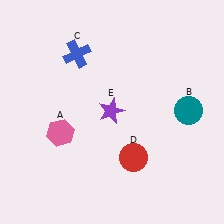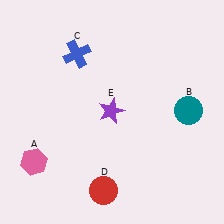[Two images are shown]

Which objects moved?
The objects that moved are: the pink hexagon (A), the red circle (D).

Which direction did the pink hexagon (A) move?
The pink hexagon (A) moved down.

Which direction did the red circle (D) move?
The red circle (D) moved down.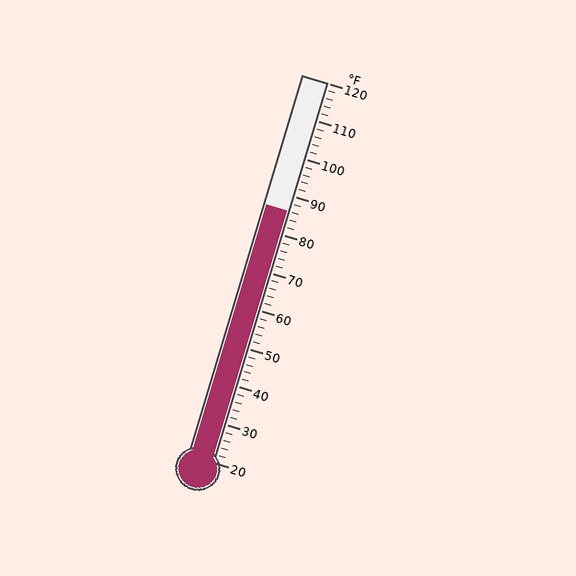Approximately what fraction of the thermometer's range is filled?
The thermometer is filled to approximately 65% of its range.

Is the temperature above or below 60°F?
The temperature is above 60°F.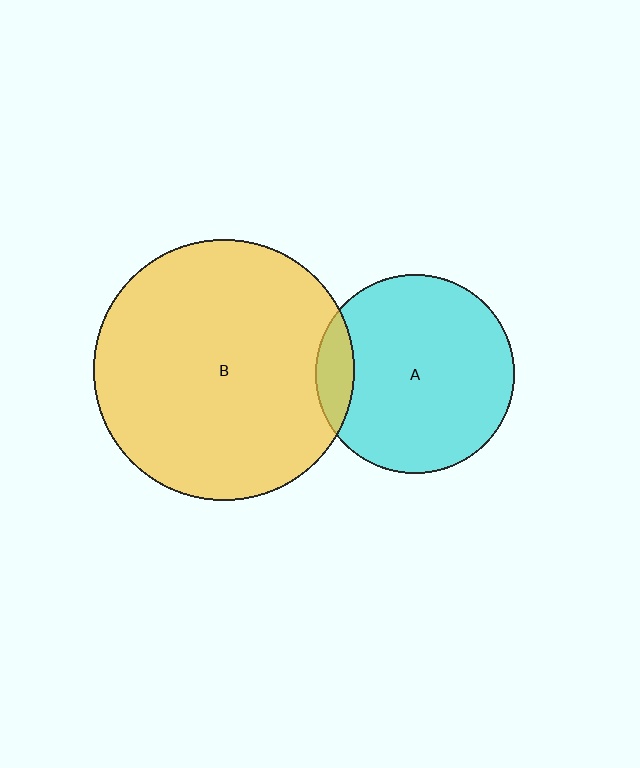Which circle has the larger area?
Circle B (yellow).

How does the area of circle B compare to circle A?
Approximately 1.7 times.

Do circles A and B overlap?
Yes.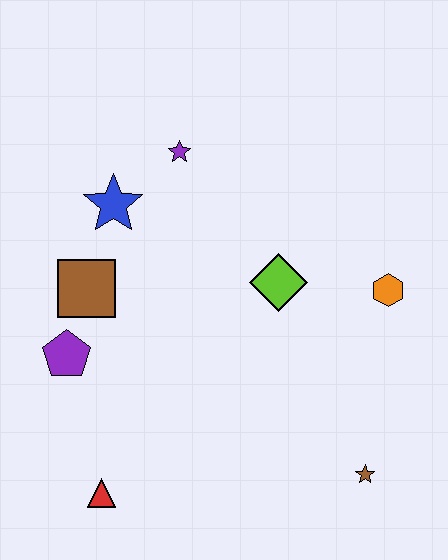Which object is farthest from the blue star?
The brown star is farthest from the blue star.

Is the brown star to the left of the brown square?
No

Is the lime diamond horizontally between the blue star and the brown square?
No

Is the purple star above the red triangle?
Yes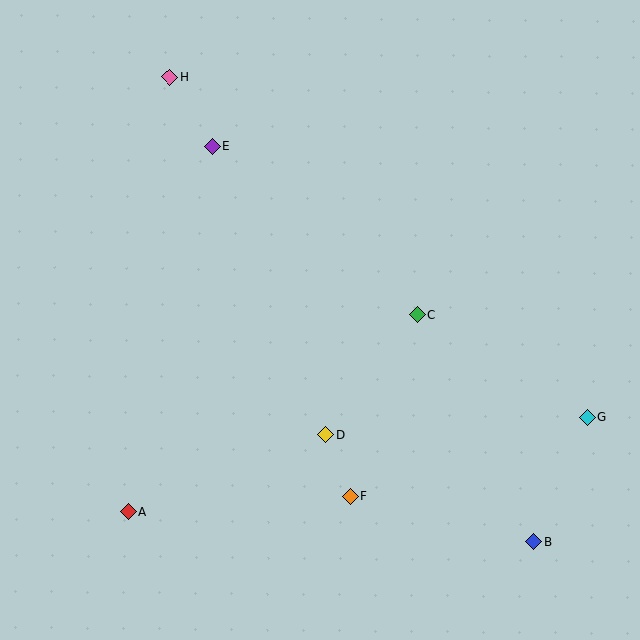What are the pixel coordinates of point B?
Point B is at (534, 542).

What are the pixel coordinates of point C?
Point C is at (417, 315).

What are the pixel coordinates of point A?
Point A is at (128, 512).